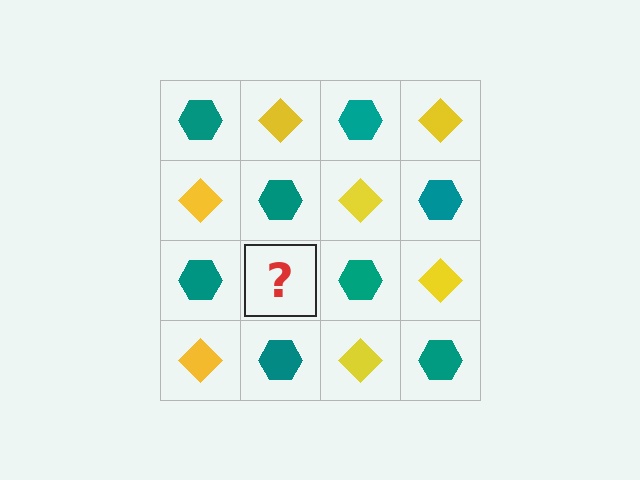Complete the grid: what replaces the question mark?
The question mark should be replaced with a yellow diamond.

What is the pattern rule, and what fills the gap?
The rule is that it alternates teal hexagon and yellow diamond in a checkerboard pattern. The gap should be filled with a yellow diamond.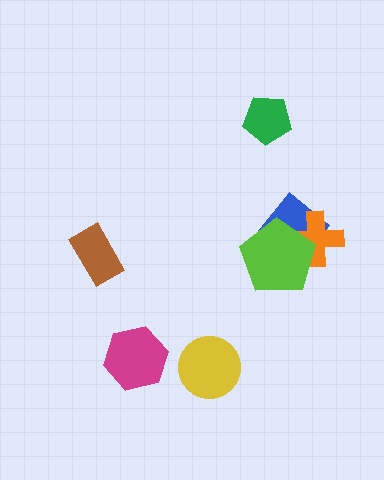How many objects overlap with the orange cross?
2 objects overlap with the orange cross.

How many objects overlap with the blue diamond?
2 objects overlap with the blue diamond.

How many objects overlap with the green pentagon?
0 objects overlap with the green pentagon.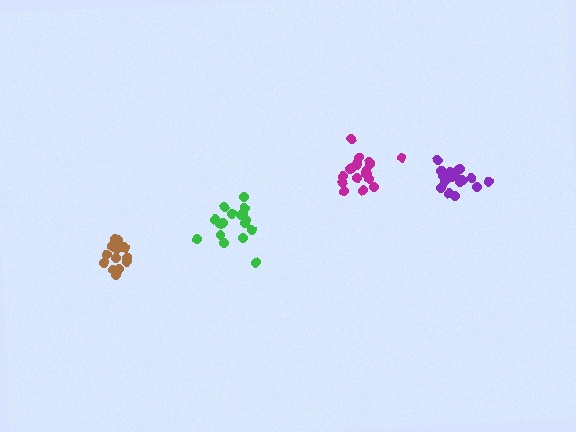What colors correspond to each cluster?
The clusters are colored: purple, green, brown, magenta.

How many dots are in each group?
Group 1: 19 dots, Group 2: 18 dots, Group 3: 17 dots, Group 4: 19 dots (73 total).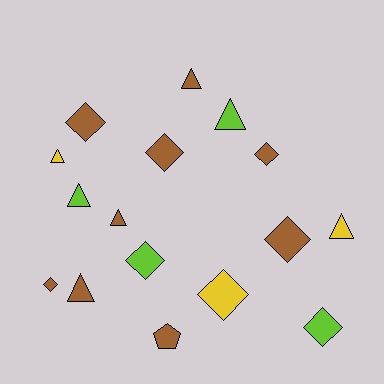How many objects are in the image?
There are 16 objects.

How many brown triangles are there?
There are 3 brown triangles.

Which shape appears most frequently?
Diamond, with 8 objects.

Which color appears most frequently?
Brown, with 9 objects.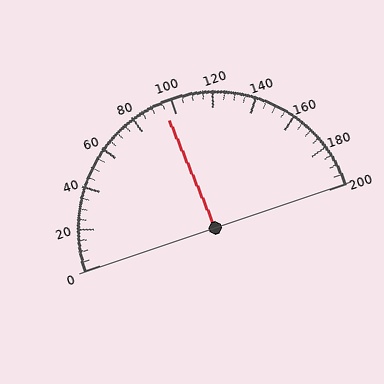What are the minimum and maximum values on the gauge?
The gauge ranges from 0 to 200.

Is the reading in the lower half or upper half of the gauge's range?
The reading is in the lower half of the range (0 to 200).